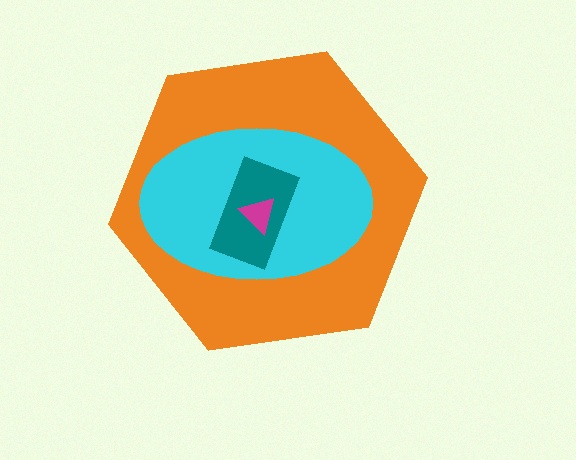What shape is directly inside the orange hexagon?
The cyan ellipse.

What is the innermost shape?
The magenta triangle.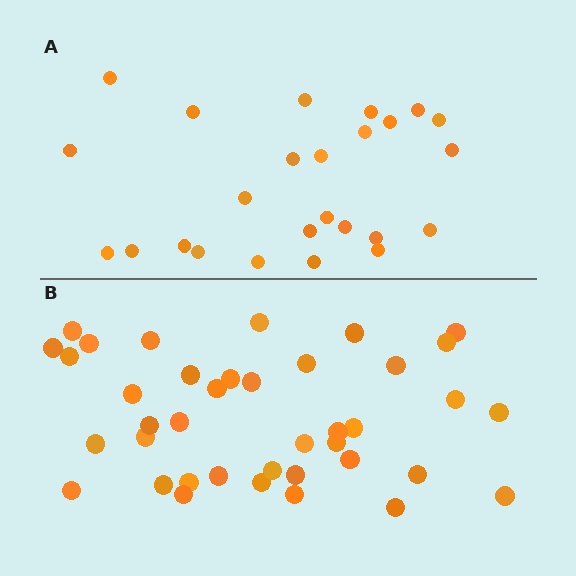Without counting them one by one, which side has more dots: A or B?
Region B (the bottom region) has more dots.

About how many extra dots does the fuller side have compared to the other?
Region B has approximately 15 more dots than region A.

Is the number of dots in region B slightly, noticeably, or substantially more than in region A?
Region B has substantially more. The ratio is roughly 1.6 to 1.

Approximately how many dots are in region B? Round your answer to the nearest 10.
About 40 dots. (The exact count is 39, which rounds to 40.)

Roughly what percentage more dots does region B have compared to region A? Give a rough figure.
About 55% more.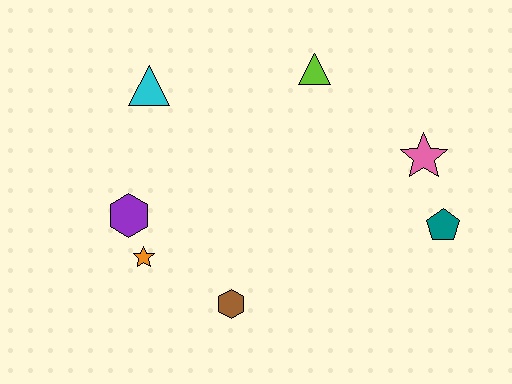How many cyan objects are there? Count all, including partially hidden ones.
There is 1 cyan object.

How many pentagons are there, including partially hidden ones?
There is 1 pentagon.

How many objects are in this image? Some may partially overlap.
There are 7 objects.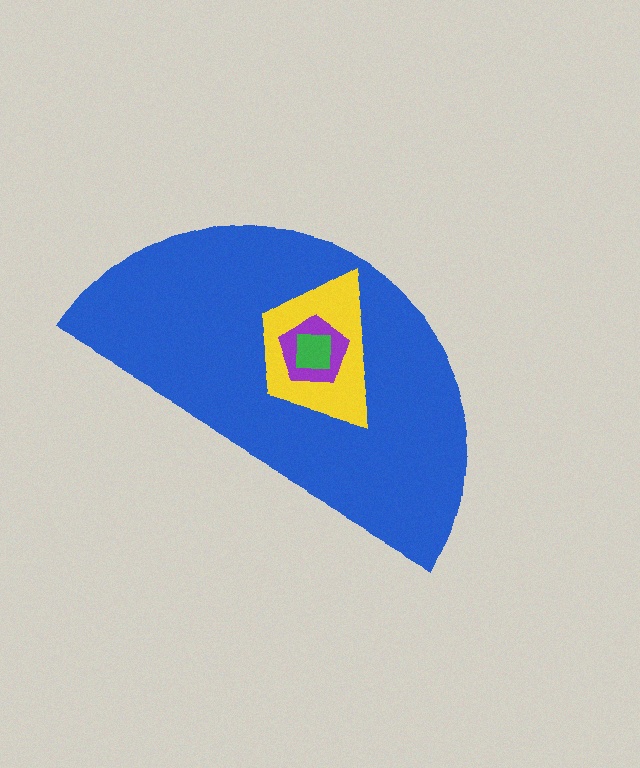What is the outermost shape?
The blue semicircle.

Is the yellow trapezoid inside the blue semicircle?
Yes.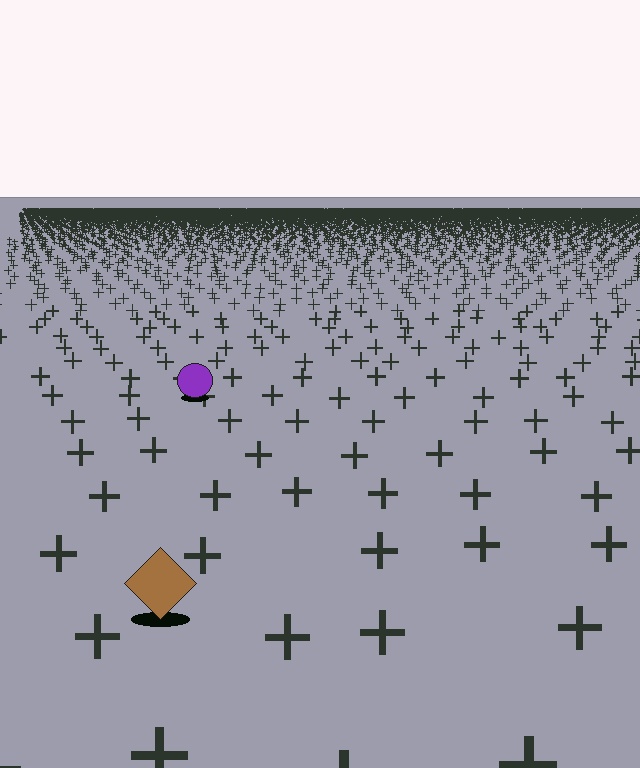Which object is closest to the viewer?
The brown diamond is closest. The texture marks near it are larger and more spread out.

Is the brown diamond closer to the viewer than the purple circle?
Yes. The brown diamond is closer — you can tell from the texture gradient: the ground texture is coarser near it.